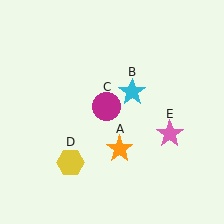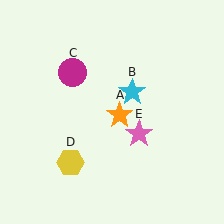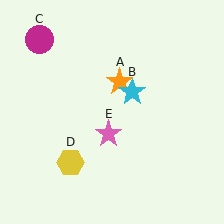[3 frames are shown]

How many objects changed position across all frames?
3 objects changed position: orange star (object A), magenta circle (object C), pink star (object E).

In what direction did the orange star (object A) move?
The orange star (object A) moved up.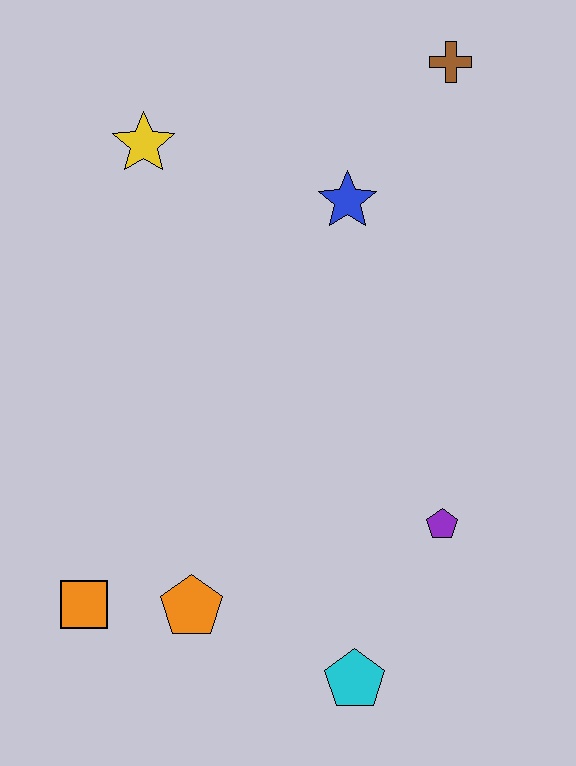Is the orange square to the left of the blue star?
Yes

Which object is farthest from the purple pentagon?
The yellow star is farthest from the purple pentagon.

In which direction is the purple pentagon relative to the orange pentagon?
The purple pentagon is to the right of the orange pentagon.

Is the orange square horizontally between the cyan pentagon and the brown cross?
No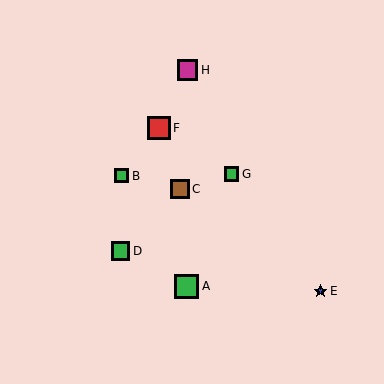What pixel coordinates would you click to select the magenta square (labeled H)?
Click at (188, 70) to select the magenta square H.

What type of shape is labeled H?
Shape H is a magenta square.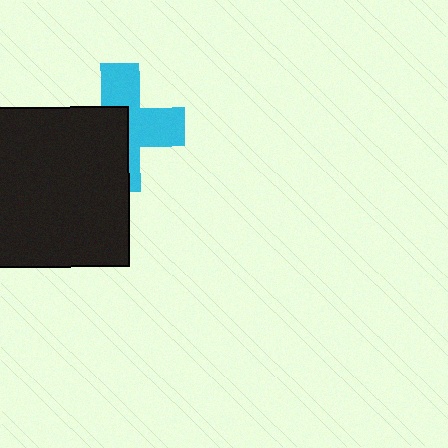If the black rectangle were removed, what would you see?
You would see the complete cyan cross.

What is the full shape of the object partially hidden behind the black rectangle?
The partially hidden object is a cyan cross.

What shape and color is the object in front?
The object in front is a black rectangle.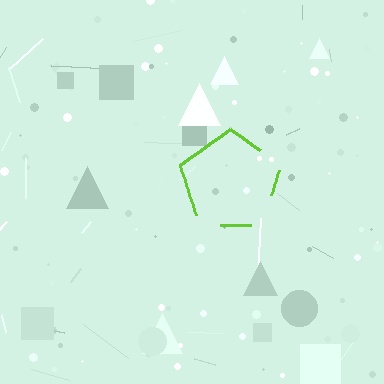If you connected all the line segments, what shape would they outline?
They would outline a pentagon.